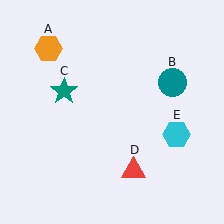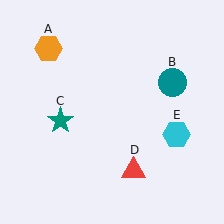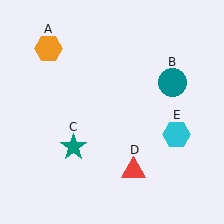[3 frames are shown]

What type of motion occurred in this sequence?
The teal star (object C) rotated counterclockwise around the center of the scene.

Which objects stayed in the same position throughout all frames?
Orange hexagon (object A) and teal circle (object B) and red triangle (object D) and cyan hexagon (object E) remained stationary.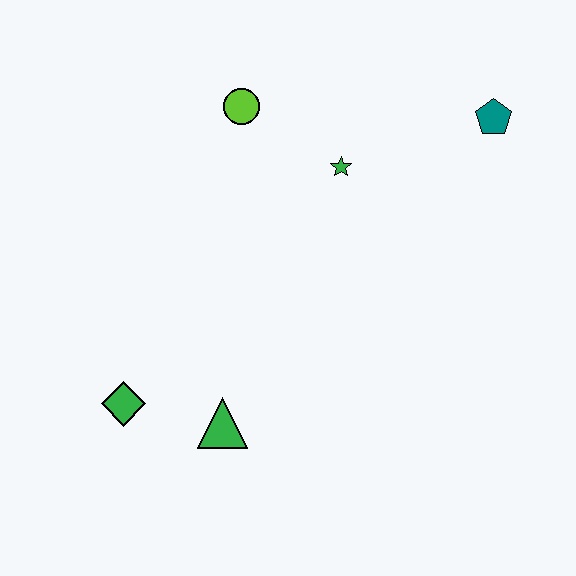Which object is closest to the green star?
The lime circle is closest to the green star.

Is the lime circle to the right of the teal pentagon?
No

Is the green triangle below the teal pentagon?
Yes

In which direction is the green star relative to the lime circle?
The green star is to the right of the lime circle.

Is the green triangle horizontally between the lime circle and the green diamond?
Yes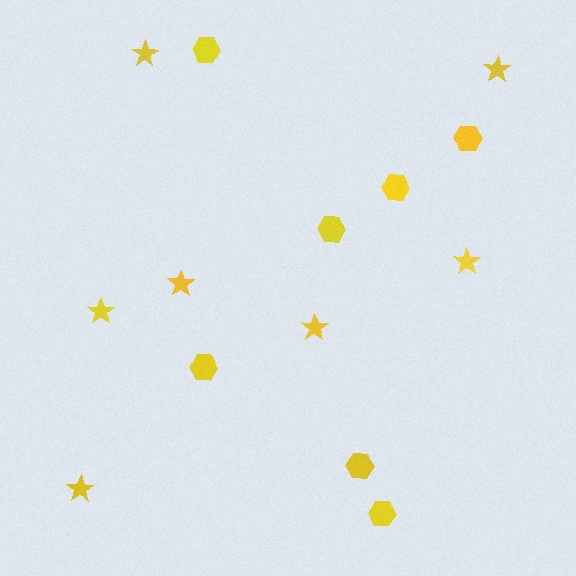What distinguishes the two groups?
There are 2 groups: one group of hexagons (7) and one group of stars (7).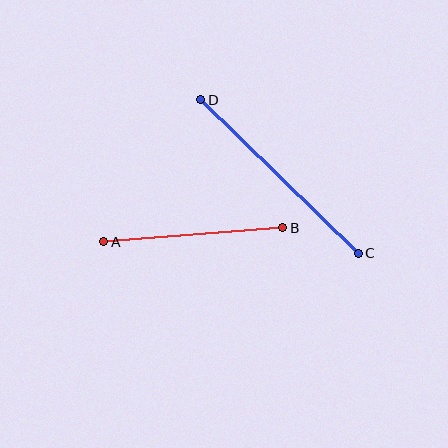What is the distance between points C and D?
The distance is approximately 220 pixels.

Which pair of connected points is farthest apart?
Points C and D are farthest apart.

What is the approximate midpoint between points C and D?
The midpoint is at approximately (279, 176) pixels.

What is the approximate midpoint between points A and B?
The midpoint is at approximately (193, 235) pixels.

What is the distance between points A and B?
The distance is approximately 179 pixels.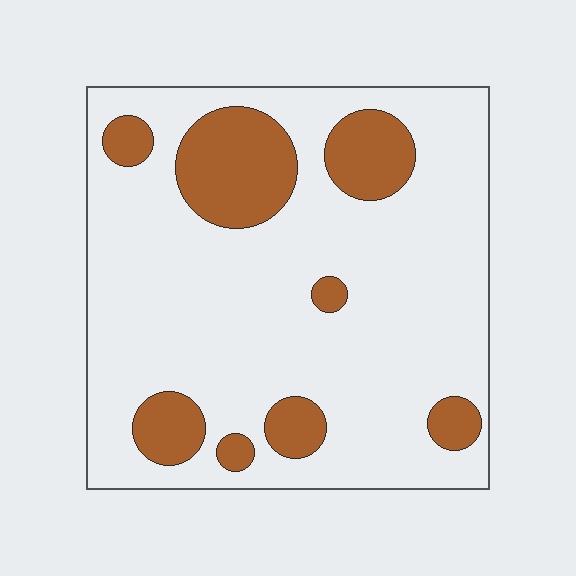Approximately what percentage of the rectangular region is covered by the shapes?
Approximately 20%.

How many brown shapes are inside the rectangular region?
8.